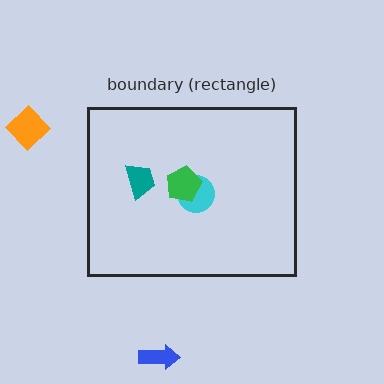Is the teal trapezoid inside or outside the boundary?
Inside.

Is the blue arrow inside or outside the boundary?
Outside.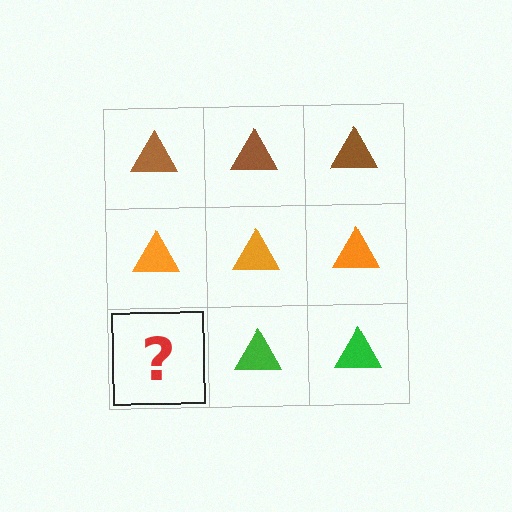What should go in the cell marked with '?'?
The missing cell should contain a green triangle.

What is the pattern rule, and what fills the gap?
The rule is that each row has a consistent color. The gap should be filled with a green triangle.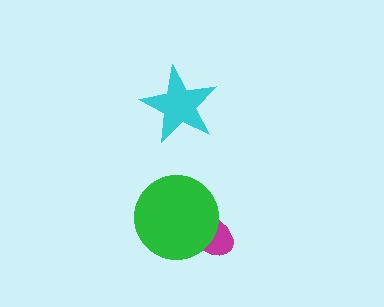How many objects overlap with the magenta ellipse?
1 object overlaps with the magenta ellipse.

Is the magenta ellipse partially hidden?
Yes, it is partially covered by another shape.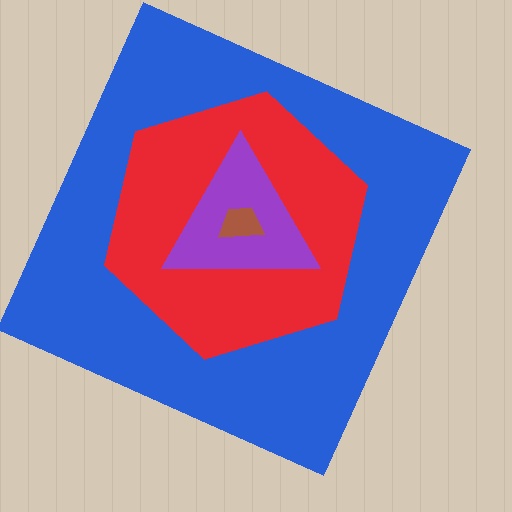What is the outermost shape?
The blue square.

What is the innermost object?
The brown trapezoid.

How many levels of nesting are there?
4.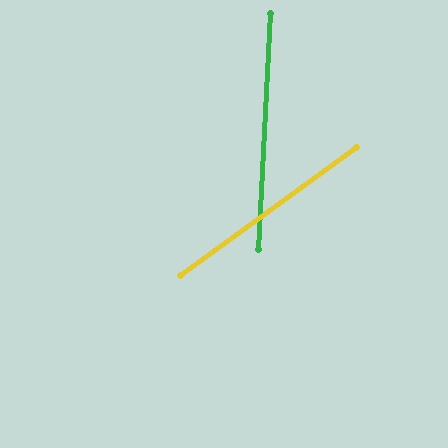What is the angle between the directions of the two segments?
Approximately 51 degrees.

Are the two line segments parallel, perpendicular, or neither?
Neither parallel nor perpendicular — they differ by about 51°.